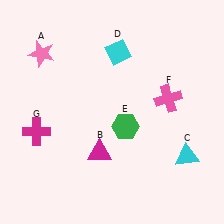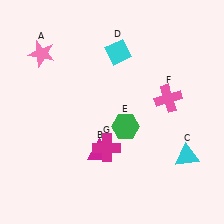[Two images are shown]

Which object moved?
The magenta cross (G) moved right.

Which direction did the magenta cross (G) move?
The magenta cross (G) moved right.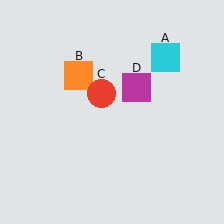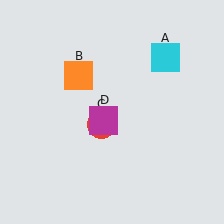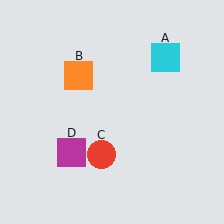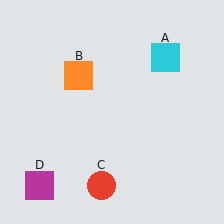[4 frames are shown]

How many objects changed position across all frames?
2 objects changed position: red circle (object C), magenta square (object D).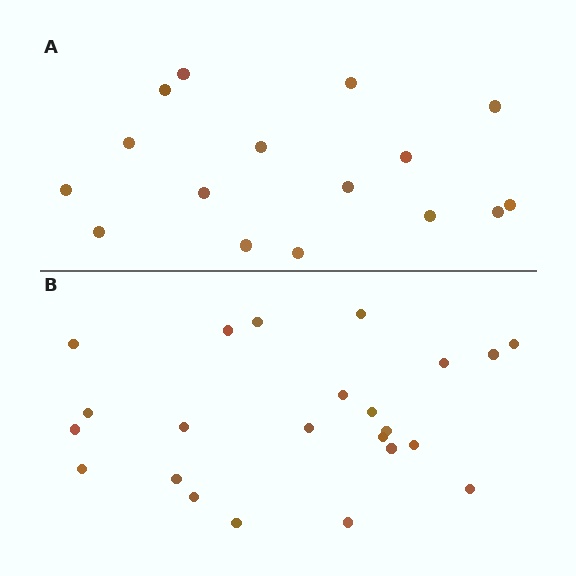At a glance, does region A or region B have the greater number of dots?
Region B (the bottom region) has more dots.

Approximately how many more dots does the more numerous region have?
Region B has roughly 8 or so more dots than region A.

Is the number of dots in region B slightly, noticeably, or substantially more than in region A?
Region B has noticeably more, but not dramatically so. The ratio is roughly 1.4 to 1.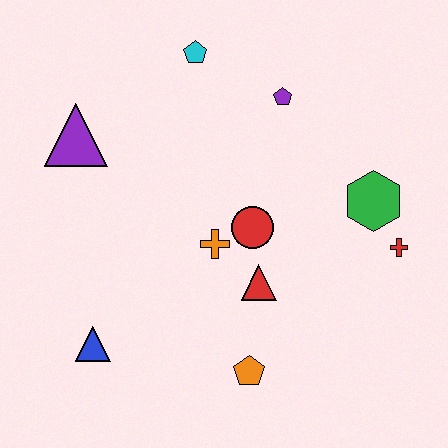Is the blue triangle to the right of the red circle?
No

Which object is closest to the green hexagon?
The red cross is closest to the green hexagon.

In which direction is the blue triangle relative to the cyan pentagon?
The blue triangle is below the cyan pentagon.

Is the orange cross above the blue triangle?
Yes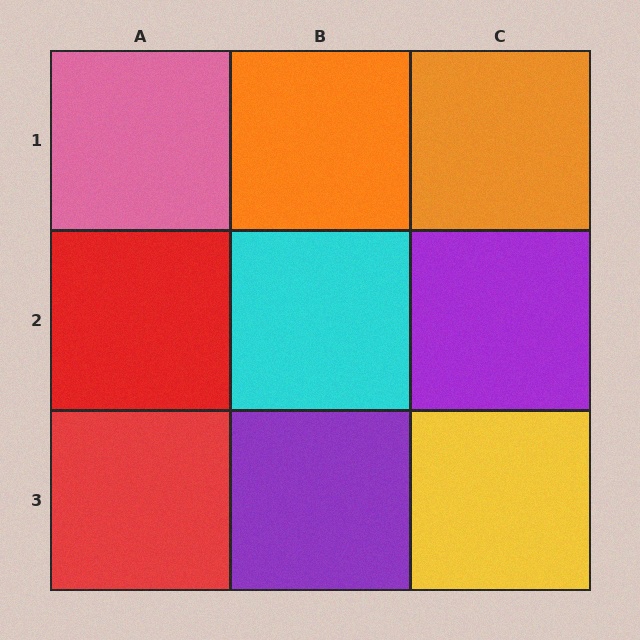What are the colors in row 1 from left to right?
Pink, orange, orange.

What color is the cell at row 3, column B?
Purple.